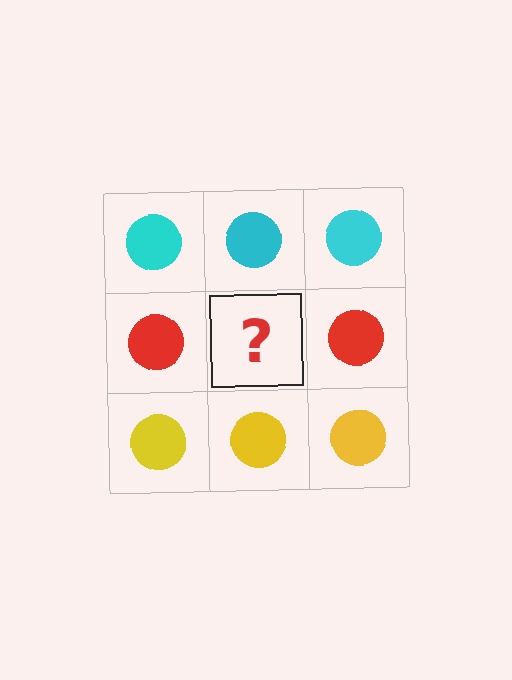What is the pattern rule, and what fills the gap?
The rule is that each row has a consistent color. The gap should be filled with a red circle.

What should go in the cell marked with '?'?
The missing cell should contain a red circle.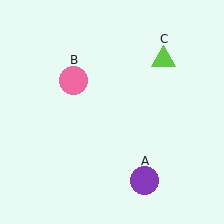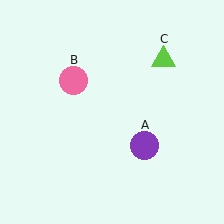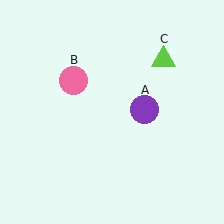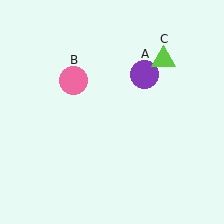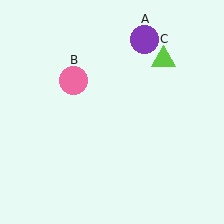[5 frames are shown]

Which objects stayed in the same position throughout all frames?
Pink circle (object B) and lime triangle (object C) remained stationary.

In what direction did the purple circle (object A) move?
The purple circle (object A) moved up.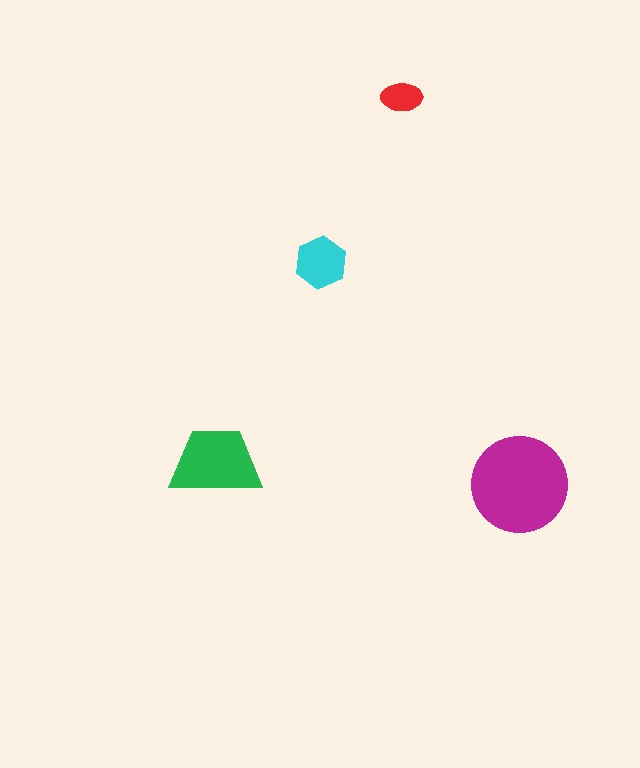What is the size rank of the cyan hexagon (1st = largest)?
3rd.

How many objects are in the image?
There are 4 objects in the image.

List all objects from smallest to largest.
The red ellipse, the cyan hexagon, the green trapezoid, the magenta circle.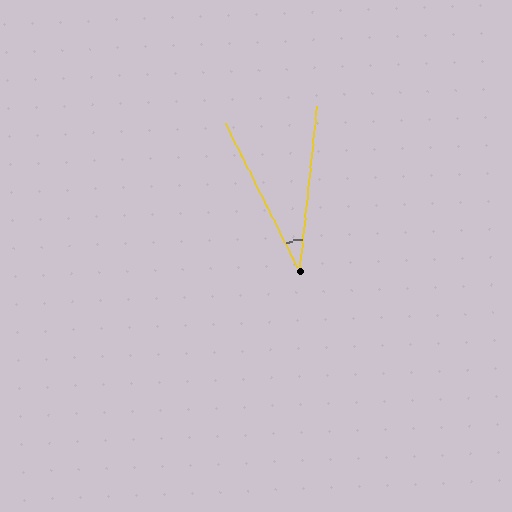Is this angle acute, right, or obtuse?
It is acute.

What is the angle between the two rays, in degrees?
Approximately 33 degrees.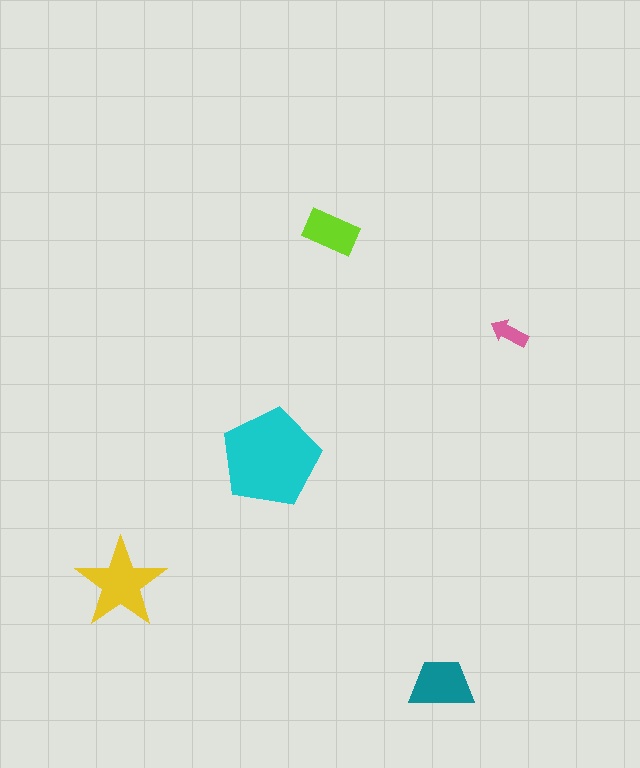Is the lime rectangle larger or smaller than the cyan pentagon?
Smaller.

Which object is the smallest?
The pink arrow.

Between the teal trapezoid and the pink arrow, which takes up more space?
The teal trapezoid.